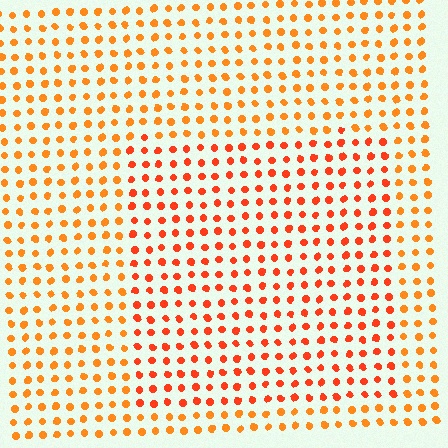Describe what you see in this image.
The image is filled with small orange elements in a uniform arrangement. A rectangle-shaped region is visible where the elements are tinted to a slightly different hue, forming a subtle color boundary.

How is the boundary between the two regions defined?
The boundary is defined purely by a slight shift in hue (about 20 degrees). Spacing, size, and orientation are identical on both sides.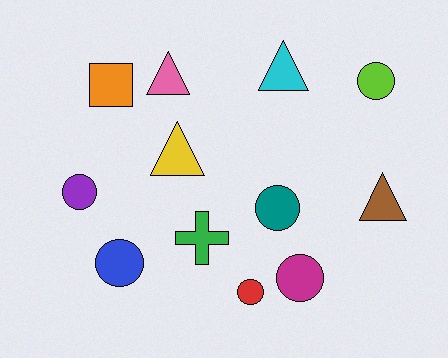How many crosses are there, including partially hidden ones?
There is 1 cross.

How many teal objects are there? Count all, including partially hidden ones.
There is 1 teal object.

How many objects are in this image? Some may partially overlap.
There are 12 objects.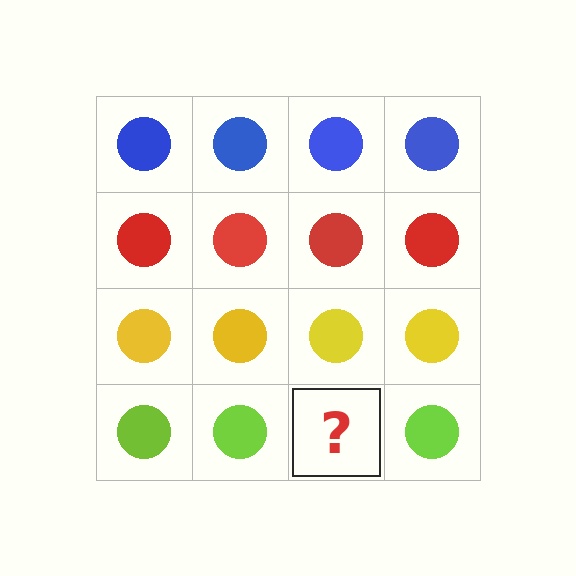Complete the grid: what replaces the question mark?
The question mark should be replaced with a lime circle.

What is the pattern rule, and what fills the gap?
The rule is that each row has a consistent color. The gap should be filled with a lime circle.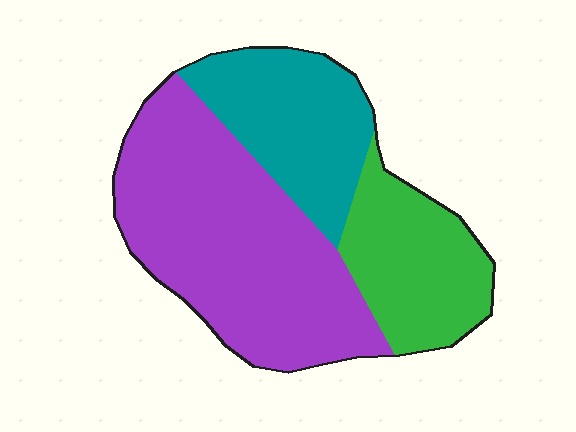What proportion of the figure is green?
Green covers 24% of the figure.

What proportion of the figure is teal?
Teal takes up about one quarter (1/4) of the figure.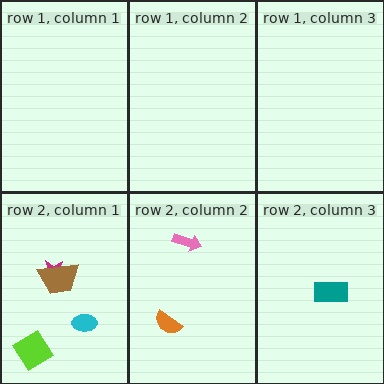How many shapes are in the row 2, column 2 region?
2.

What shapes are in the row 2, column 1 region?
The magenta star, the lime diamond, the cyan ellipse, the brown trapezoid.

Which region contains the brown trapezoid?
The row 2, column 1 region.